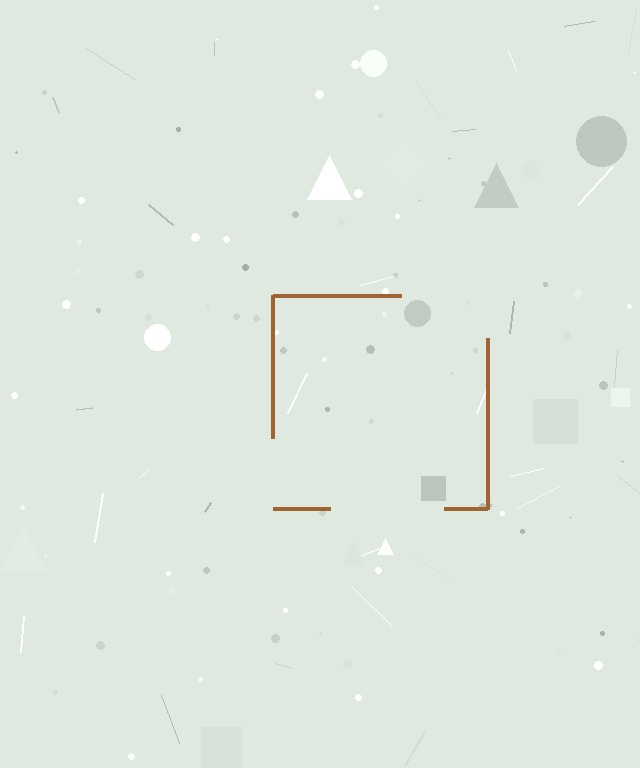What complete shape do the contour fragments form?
The contour fragments form a square.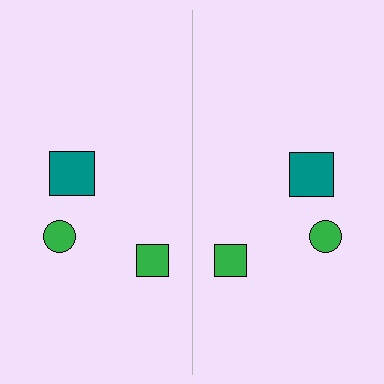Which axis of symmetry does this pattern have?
The pattern has a vertical axis of symmetry running through the center of the image.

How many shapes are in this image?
There are 6 shapes in this image.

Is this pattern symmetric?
Yes, this pattern has bilateral (reflection) symmetry.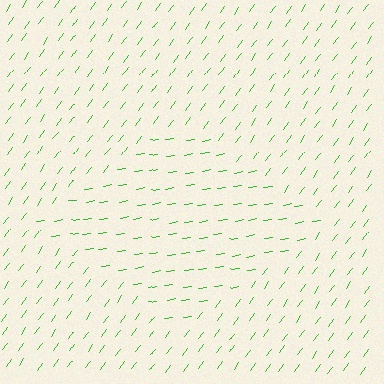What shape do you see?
I see a diamond.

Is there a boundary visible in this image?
Yes, there is a texture boundary formed by a change in line orientation.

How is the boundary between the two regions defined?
The boundary is defined purely by a change in line orientation (approximately 45 degrees difference). All lines are the same color and thickness.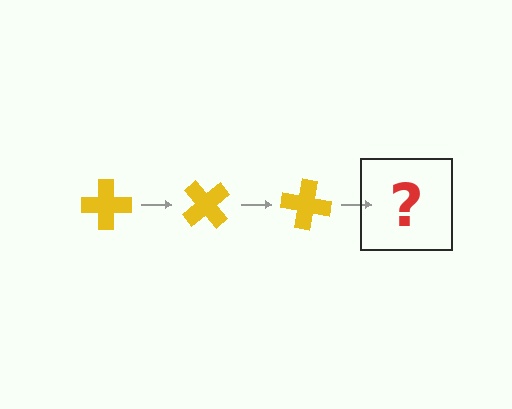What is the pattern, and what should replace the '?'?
The pattern is that the cross rotates 50 degrees each step. The '?' should be a yellow cross rotated 150 degrees.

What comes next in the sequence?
The next element should be a yellow cross rotated 150 degrees.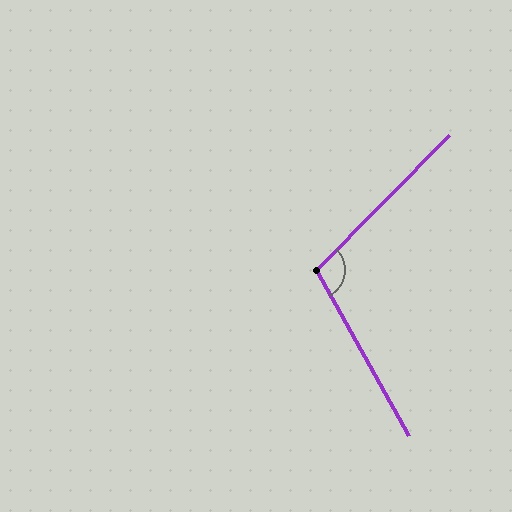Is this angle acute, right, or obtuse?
It is obtuse.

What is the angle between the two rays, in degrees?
Approximately 106 degrees.